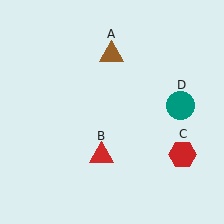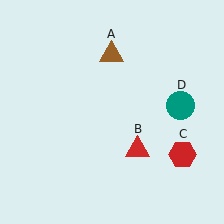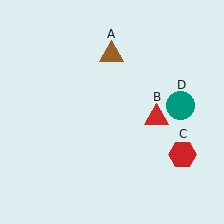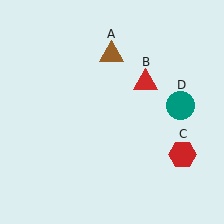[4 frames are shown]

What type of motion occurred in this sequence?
The red triangle (object B) rotated counterclockwise around the center of the scene.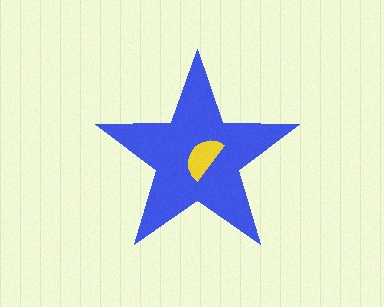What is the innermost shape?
The yellow semicircle.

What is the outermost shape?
The blue star.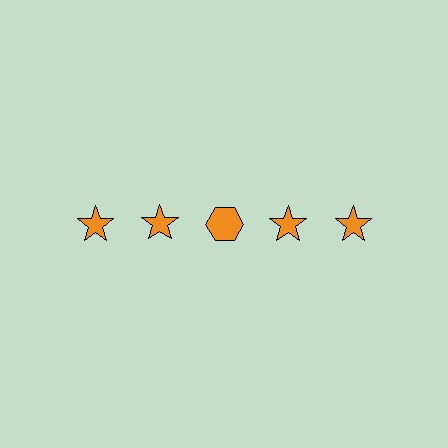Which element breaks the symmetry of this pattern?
The orange hexagon in the top row, center column breaks the symmetry. All other shapes are orange stars.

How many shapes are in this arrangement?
There are 5 shapes arranged in a grid pattern.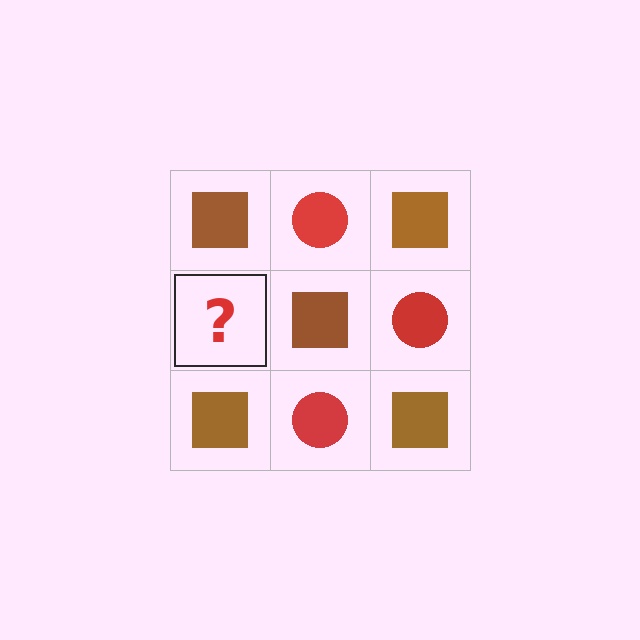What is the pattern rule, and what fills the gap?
The rule is that it alternates brown square and red circle in a checkerboard pattern. The gap should be filled with a red circle.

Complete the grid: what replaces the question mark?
The question mark should be replaced with a red circle.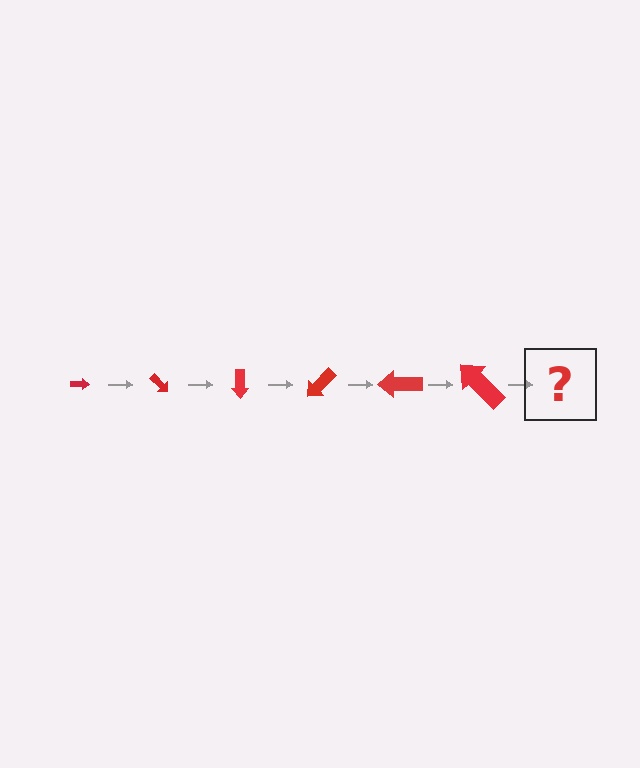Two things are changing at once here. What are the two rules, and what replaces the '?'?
The two rules are that the arrow grows larger each step and it rotates 45 degrees each step. The '?' should be an arrow, larger than the previous one and rotated 270 degrees from the start.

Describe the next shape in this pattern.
It should be an arrow, larger than the previous one and rotated 270 degrees from the start.